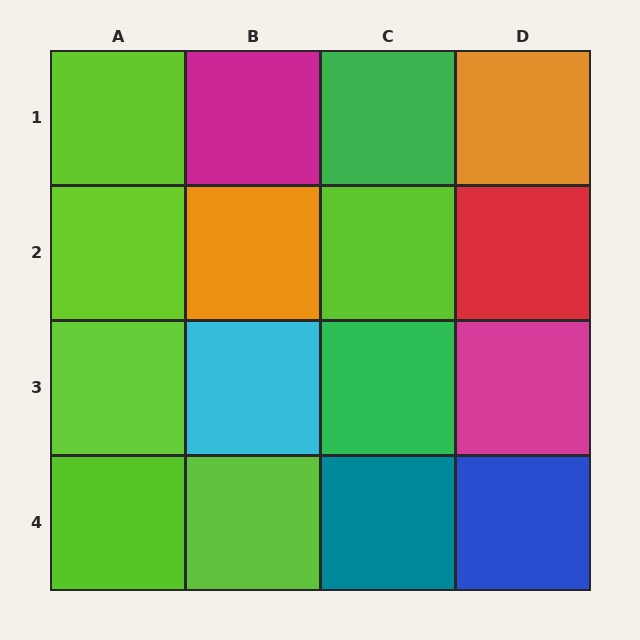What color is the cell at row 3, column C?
Green.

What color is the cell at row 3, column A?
Lime.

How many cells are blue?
1 cell is blue.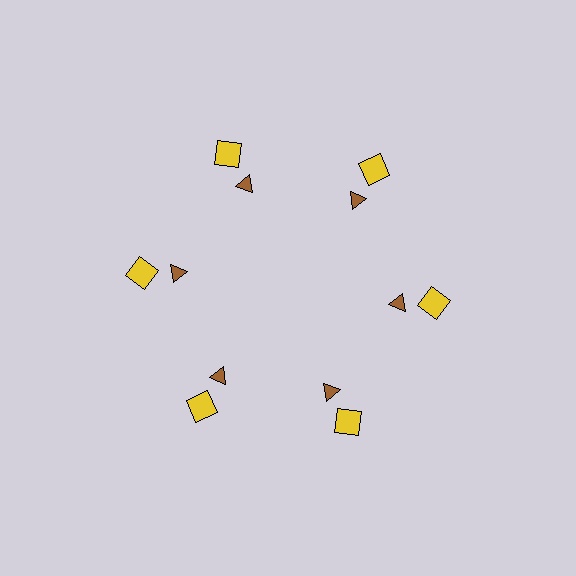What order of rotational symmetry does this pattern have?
This pattern has 6-fold rotational symmetry.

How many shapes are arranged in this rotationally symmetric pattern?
There are 12 shapes, arranged in 6 groups of 2.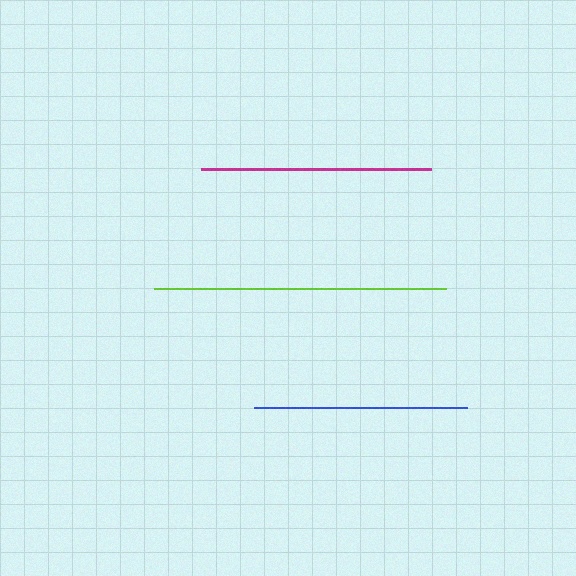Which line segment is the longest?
The lime line is the longest at approximately 292 pixels.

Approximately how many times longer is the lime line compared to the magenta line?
The lime line is approximately 1.3 times the length of the magenta line.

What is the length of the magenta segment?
The magenta segment is approximately 230 pixels long.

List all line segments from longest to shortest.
From longest to shortest: lime, magenta, blue.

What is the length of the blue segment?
The blue segment is approximately 212 pixels long.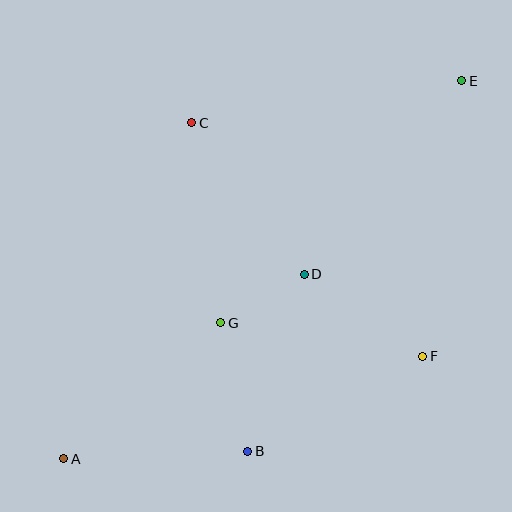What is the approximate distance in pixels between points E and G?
The distance between E and G is approximately 342 pixels.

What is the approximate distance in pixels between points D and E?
The distance between D and E is approximately 250 pixels.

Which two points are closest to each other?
Points D and G are closest to each other.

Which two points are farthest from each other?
Points A and E are farthest from each other.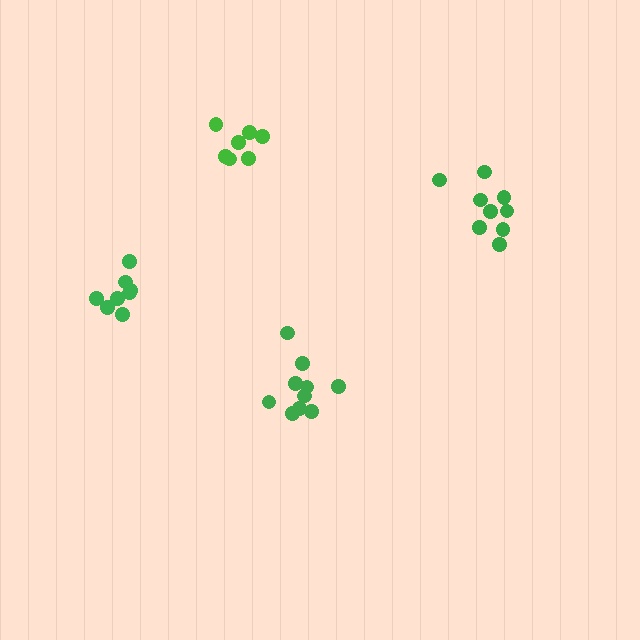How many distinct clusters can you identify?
There are 4 distinct clusters.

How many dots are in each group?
Group 1: 8 dots, Group 2: 7 dots, Group 3: 9 dots, Group 4: 10 dots (34 total).